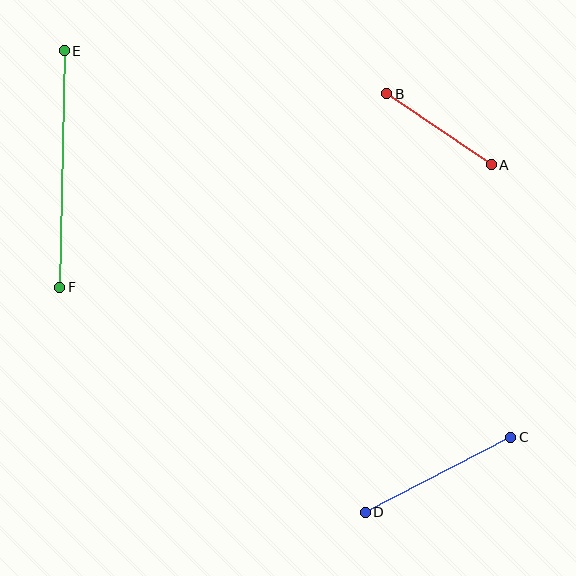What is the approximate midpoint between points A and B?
The midpoint is at approximately (439, 129) pixels.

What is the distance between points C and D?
The distance is approximately 164 pixels.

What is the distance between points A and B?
The distance is approximately 126 pixels.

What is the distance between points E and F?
The distance is approximately 237 pixels.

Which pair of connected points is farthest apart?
Points E and F are farthest apart.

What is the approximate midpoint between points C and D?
The midpoint is at approximately (438, 475) pixels.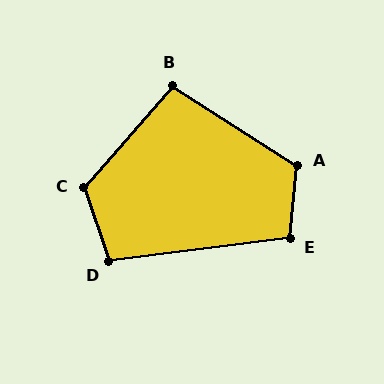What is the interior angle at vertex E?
Approximately 103 degrees (obtuse).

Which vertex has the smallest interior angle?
B, at approximately 98 degrees.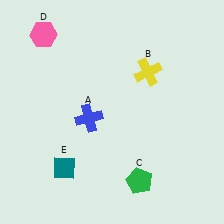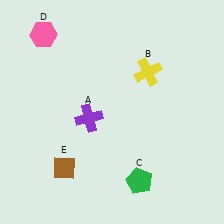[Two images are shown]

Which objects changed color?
A changed from blue to purple. E changed from teal to brown.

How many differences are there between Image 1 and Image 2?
There are 2 differences between the two images.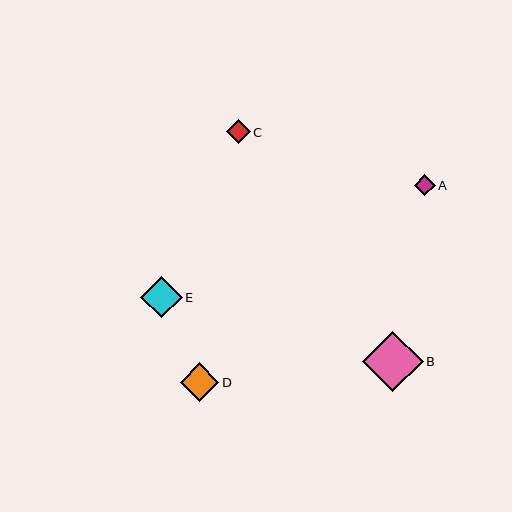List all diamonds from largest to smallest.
From largest to smallest: B, E, D, C, A.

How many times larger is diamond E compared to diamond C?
Diamond E is approximately 1.8 times the size of diamond C.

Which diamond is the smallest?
Diamond A is the smallest with a size of approximately 20 pixels.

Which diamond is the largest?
Diamond B is the largest with a size of approximately 61 pixels.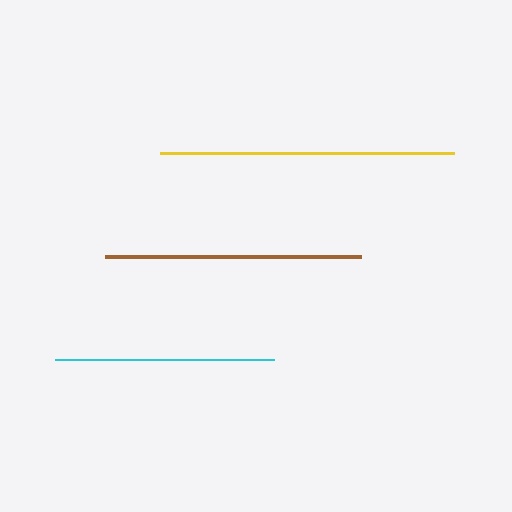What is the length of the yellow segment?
The yellow segment is approximately 294 pixels long.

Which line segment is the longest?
The yellow line is the longest at approximately 294 pixels.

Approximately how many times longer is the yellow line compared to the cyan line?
The yellow line is approximately 1.3 times the length of the cyan line.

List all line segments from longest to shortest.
From longest to shortest: yellow, brown, cyan.